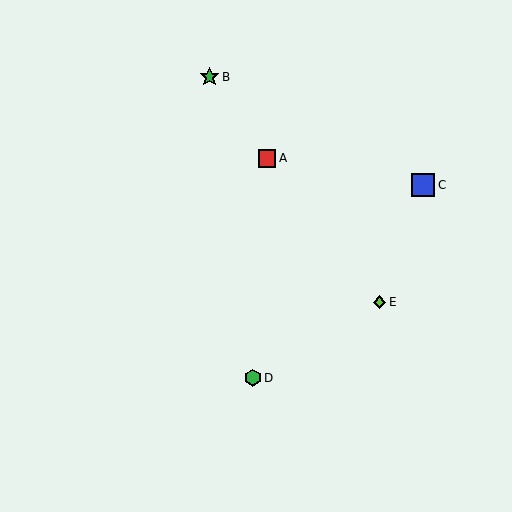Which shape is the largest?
The blue square (labeled C) is the largest.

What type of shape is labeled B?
Shape B is a green star.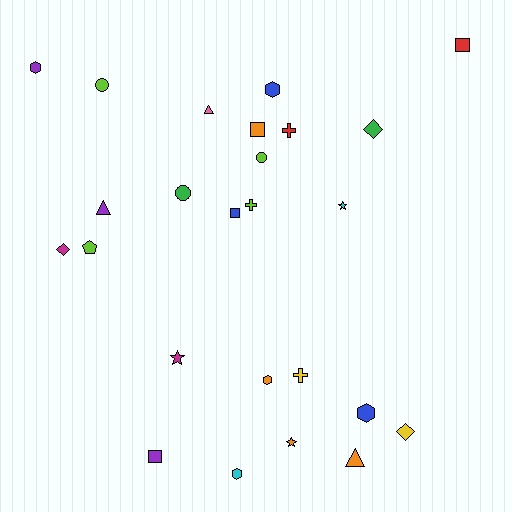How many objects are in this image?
There are 25 objects.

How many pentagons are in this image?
There is 1 pentagon.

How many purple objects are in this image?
There are 3 purple objects.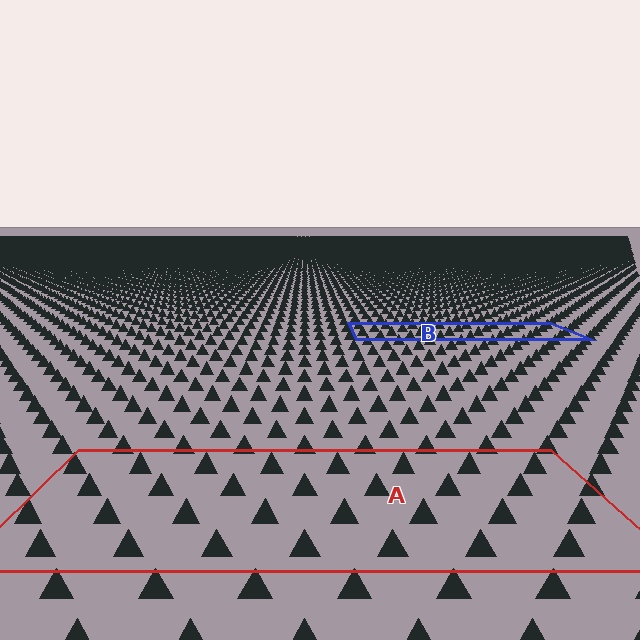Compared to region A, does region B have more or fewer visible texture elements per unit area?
Region B has more texture elements per unit area — they are packed more densely because it is farther away.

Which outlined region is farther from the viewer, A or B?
Region B is farther from the viewer — the texture elements inside it appear smaller and more densely packed.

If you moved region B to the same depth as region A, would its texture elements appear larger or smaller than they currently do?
They would appear larger. At a closer depth, the same texture elements are projected at a bigger on-screen size.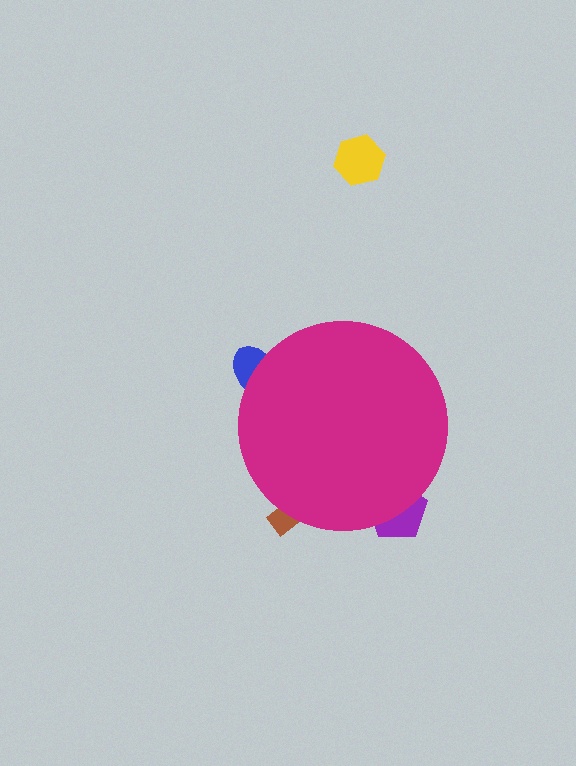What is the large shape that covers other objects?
A magenta circle.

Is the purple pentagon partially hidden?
Yes, the purple pentagon is partially hidden behind the magenta circle.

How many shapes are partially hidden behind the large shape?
3 shapes are partially hidden.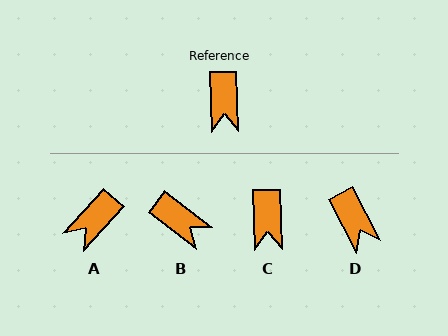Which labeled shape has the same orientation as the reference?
C.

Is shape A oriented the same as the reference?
No, it is off by about 44 degrees.